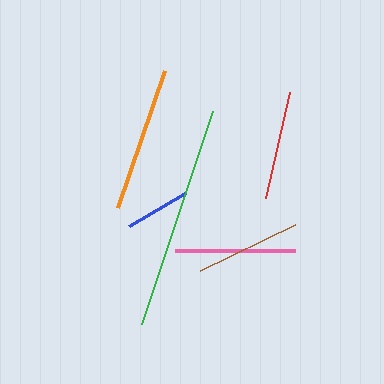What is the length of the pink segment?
The pink segment is approximately 120 pixels long.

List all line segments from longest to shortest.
From longest to shortest: green, orange, pink, red, brown, blue.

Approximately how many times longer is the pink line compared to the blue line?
The pink line is approximately 1.8 times the length of the blue line.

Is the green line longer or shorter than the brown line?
The green line is longer than the brown line.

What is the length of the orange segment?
The orange segment is approximately 145 pixels long.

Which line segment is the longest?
The green line is the longest at approximately 225 pixels.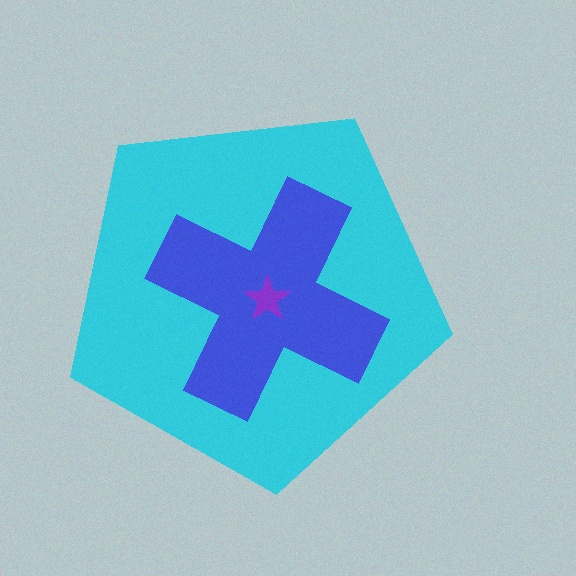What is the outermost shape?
The cyan pentagon.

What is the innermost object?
The purple star.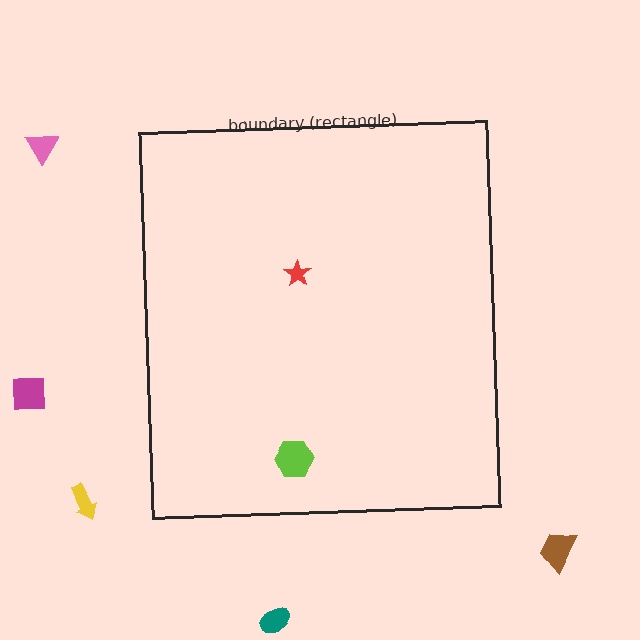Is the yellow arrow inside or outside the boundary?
Outside.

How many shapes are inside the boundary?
2 inside, 5 outside.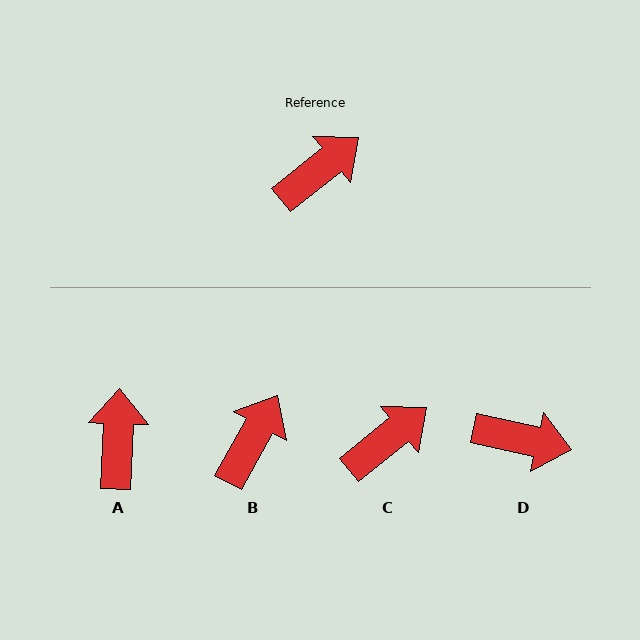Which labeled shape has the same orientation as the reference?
C.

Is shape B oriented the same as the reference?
No, it is off by about 22 degrees.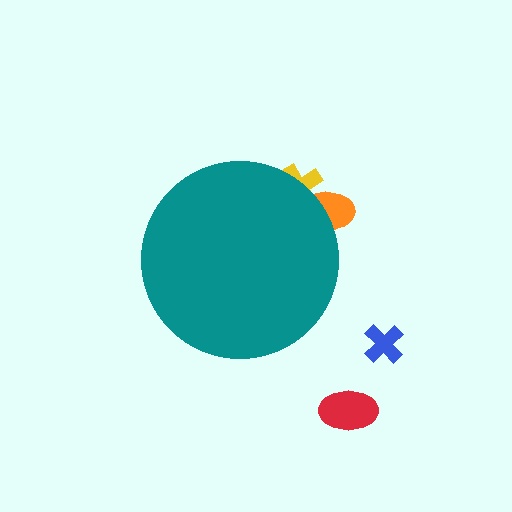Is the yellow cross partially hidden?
Yes, the yellow cross is partially hidden behind the teal circle.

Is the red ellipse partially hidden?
No, the red ellipse is fully visible.